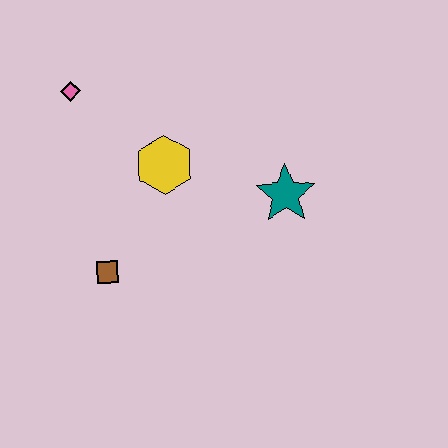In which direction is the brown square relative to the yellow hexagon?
The brown square is below the yellow hexagon.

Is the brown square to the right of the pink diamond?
Yes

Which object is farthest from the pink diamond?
The teal star is farthest from the pink diamond.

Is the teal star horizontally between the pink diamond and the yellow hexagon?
No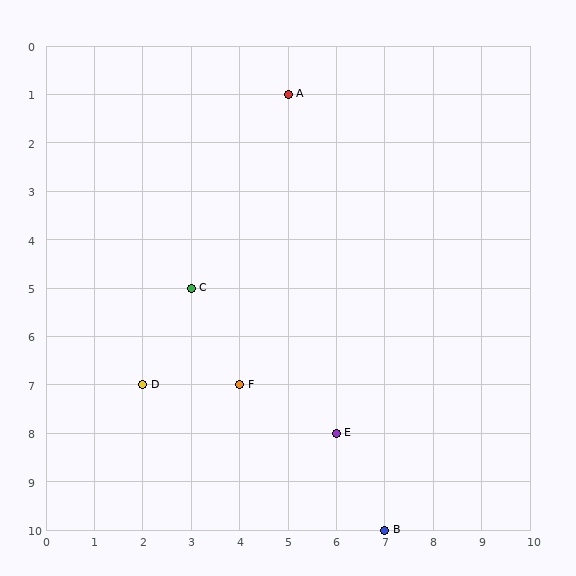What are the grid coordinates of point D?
Point D is at grid coordinates (2, 7).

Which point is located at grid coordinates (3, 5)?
Point C is at (3, 5).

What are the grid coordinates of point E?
Point E is at grid coordinates (6, 8).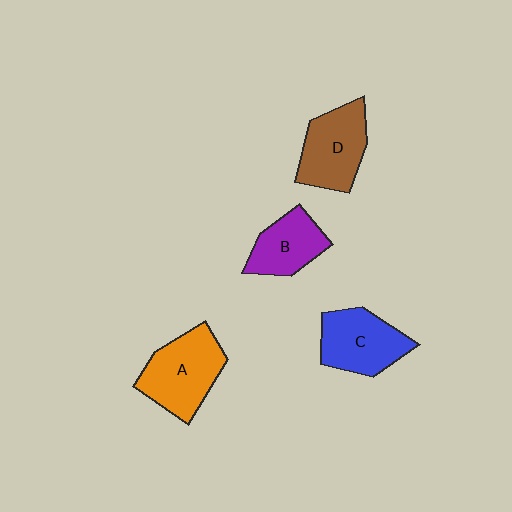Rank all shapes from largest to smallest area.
From largest to smallest: A (orange), D (brown), C (blue), B (purple).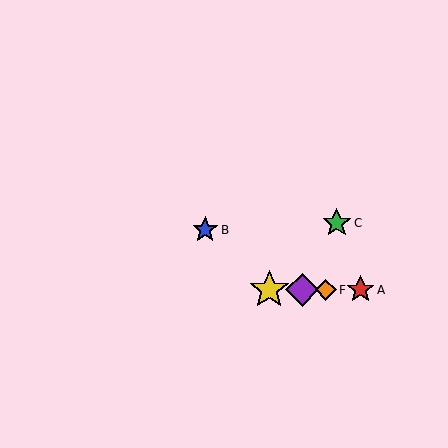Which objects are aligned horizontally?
Objects A, D, E, F are aligned horizontally.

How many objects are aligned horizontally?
4 objects (A, D, E, F) are aligned horizontally.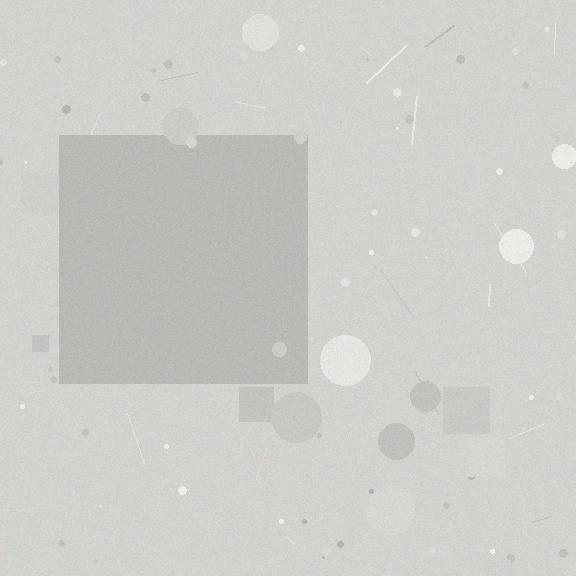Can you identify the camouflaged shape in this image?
The camouflaged shape is a square.